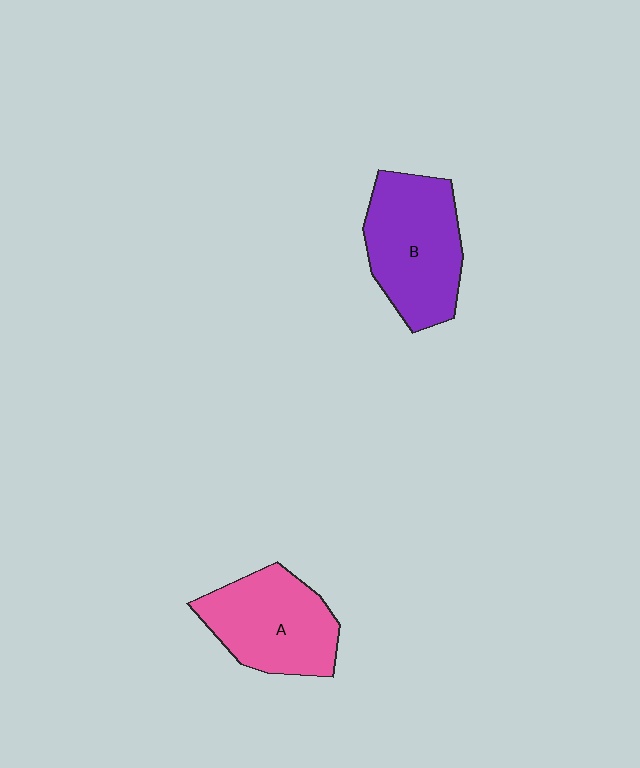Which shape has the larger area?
Shape B (purple).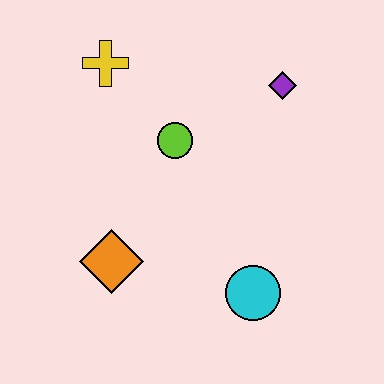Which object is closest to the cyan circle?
The orange diamond is closest to the cyan circle.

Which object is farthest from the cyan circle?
The yellow cross is farthest from the cyan circle.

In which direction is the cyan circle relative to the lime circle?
The cyan circle is below the lime circle.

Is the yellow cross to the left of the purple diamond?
Yes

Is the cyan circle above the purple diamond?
No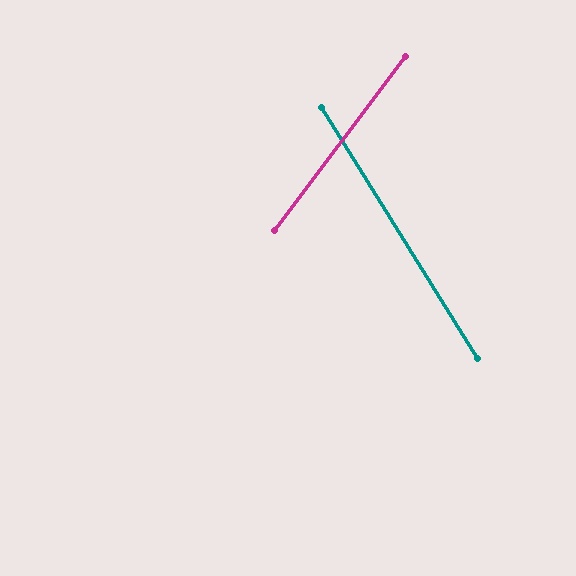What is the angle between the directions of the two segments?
Approximately 69 degrees.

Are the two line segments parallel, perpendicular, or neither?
Neither parallel nor perpendicular — they differ by about 69°.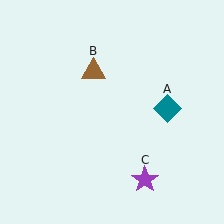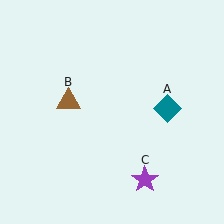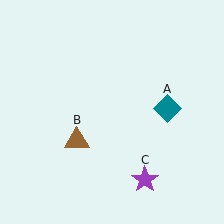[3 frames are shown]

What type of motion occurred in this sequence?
The brown triangle (object B) rotated counterclockwise around the center of the scene.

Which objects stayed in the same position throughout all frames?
Teal diamond (object A) and purple star (object C) remained stationary.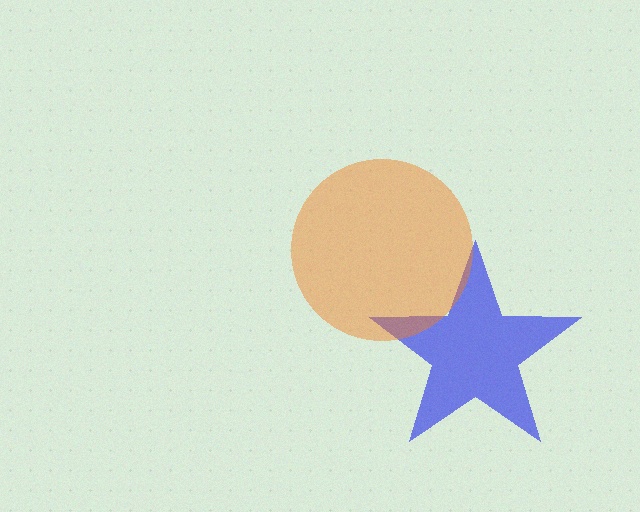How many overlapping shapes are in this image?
There are 2 overlapping shapes in the image.